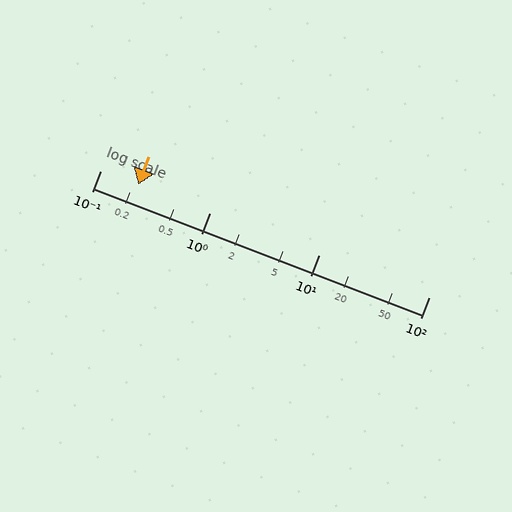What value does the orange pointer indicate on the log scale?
The pointer indicates approximately 0.22.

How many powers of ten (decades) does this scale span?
The scale spans 3 decades, from 0.1 to 100.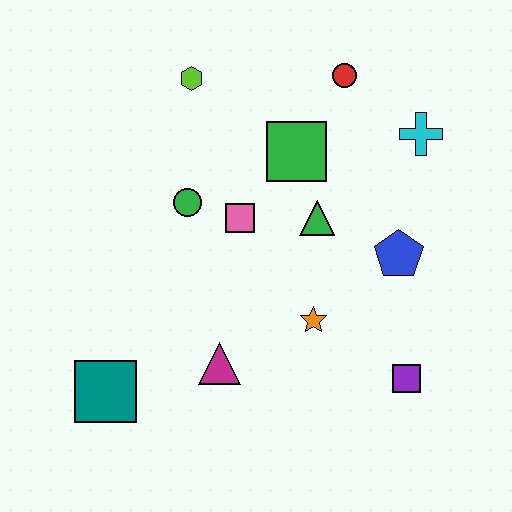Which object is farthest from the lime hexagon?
The purple square is farthest from the lime hexagon.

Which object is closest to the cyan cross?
The red circle is closest to the cyan cross.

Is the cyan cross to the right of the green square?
Yes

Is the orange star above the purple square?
Yes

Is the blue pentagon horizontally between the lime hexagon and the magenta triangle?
No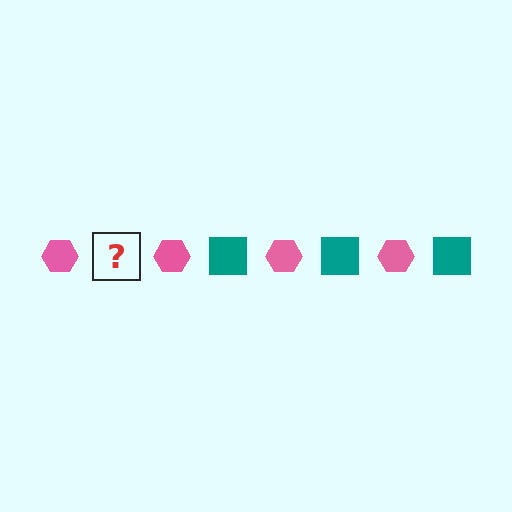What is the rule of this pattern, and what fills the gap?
The rule is that the pattern alternates between pink hexagon and teal square. The gap should be filled with a teal square.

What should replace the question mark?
The question mark should be replaced with a teal square.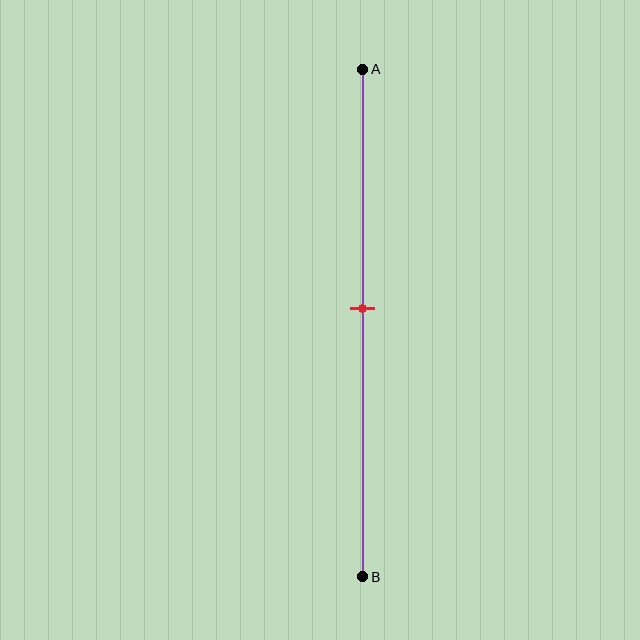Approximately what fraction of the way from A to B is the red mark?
The red mark is approximately 45% of the way from A to B.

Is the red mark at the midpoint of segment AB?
Yes, the mark is approximately at the midpoint.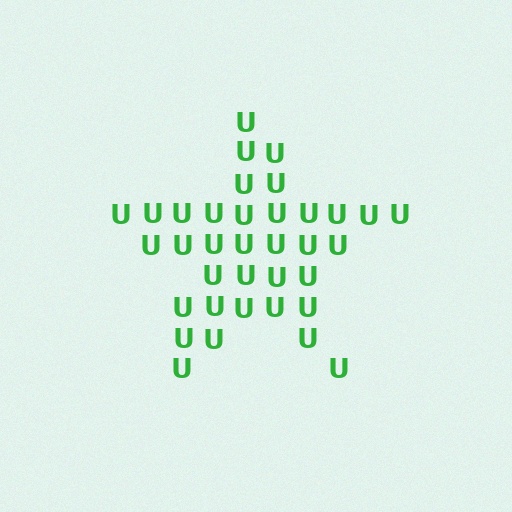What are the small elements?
The small elements are letter U's.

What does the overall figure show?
The overall figure shows a star.